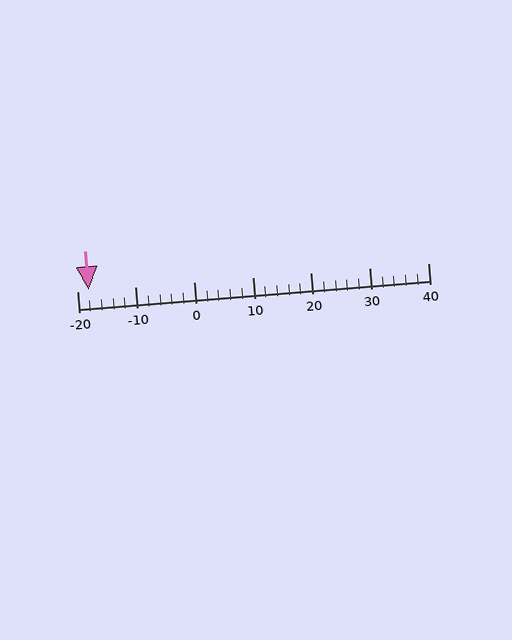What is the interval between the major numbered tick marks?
The major tick marks are spaced 10 units apart.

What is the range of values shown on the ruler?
The ruler shows values from -20 to 40.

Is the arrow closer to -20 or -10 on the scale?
The arrow is closer to -20.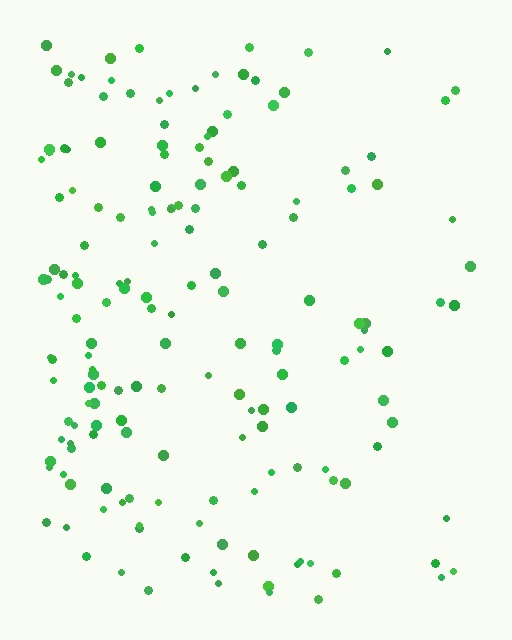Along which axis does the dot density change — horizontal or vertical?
Horizontal.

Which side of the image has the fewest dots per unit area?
The right.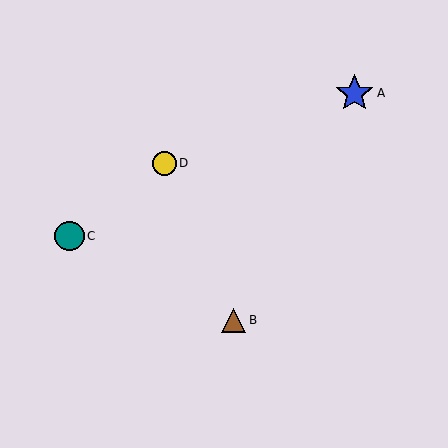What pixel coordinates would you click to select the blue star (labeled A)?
Click at (355, 93) to select the blue star A.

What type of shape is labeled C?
Shape C is a teal circle.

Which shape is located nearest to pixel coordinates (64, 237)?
The teal circle (labeled C) at (70, 236) is nearest to that location.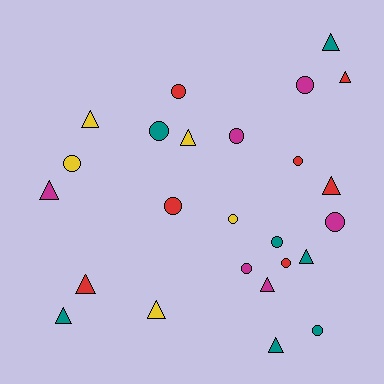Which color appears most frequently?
Red, with 7 objects.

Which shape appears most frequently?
Circle, with 13 objects.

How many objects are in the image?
There are 25 objects.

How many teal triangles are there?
There are 4 teal triangles.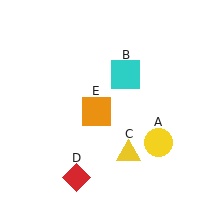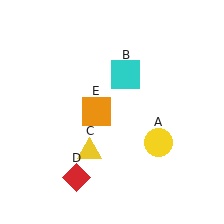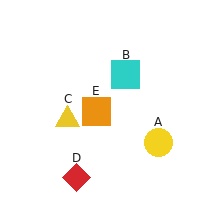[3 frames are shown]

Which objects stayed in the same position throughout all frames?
Yellow circle (object A) and cyan square (object B) and red diamond (object D) and orange square (object E) remained stationary.